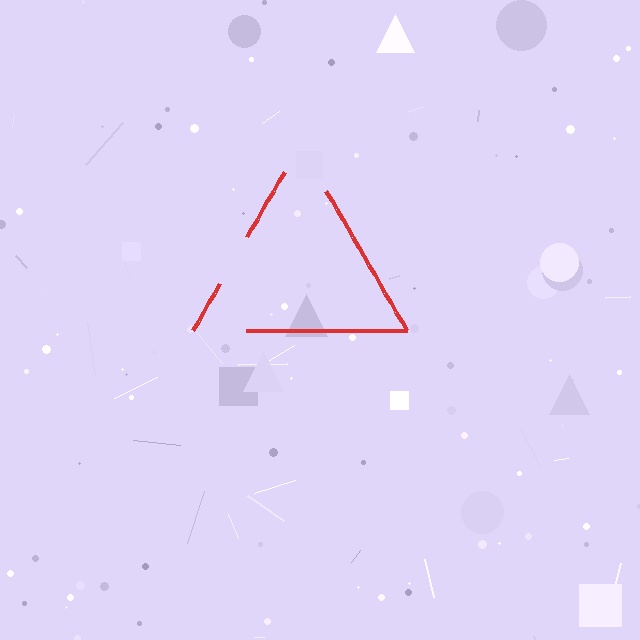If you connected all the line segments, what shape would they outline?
They would outline a triangle.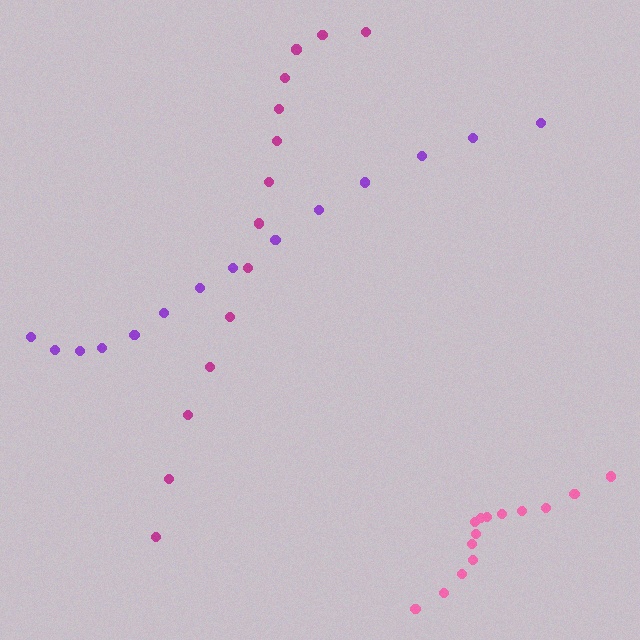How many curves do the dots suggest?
There are 3 distinct paths.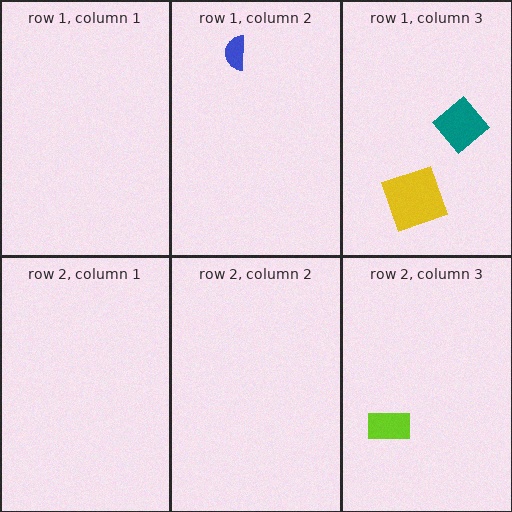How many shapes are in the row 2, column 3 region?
1.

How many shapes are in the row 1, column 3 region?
2.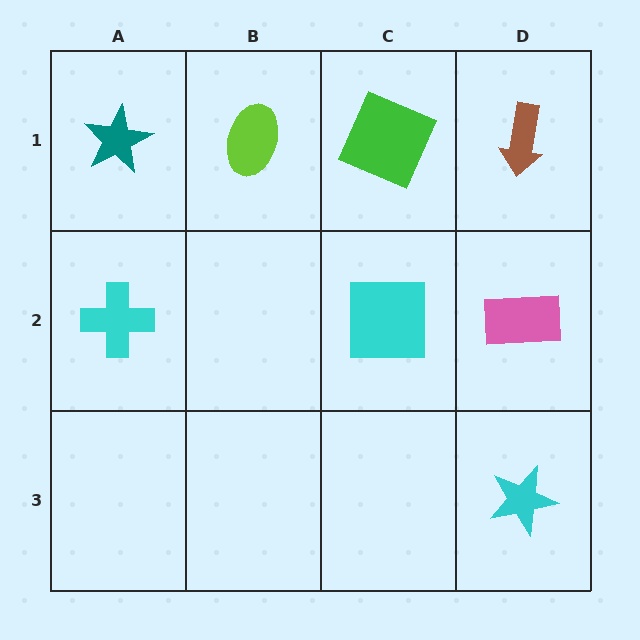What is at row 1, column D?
A brown arrow.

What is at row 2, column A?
A cyan cross.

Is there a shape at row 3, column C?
No, that cell is empty.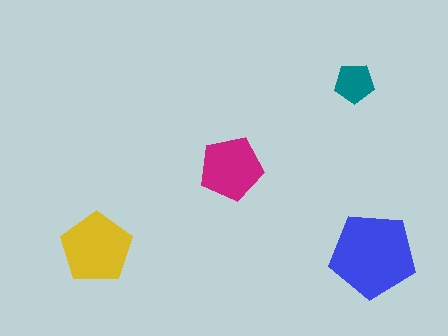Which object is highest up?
The teal pentagon is topmost.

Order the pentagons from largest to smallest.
the blue one, the yellow one, the magenta one, the teal one.